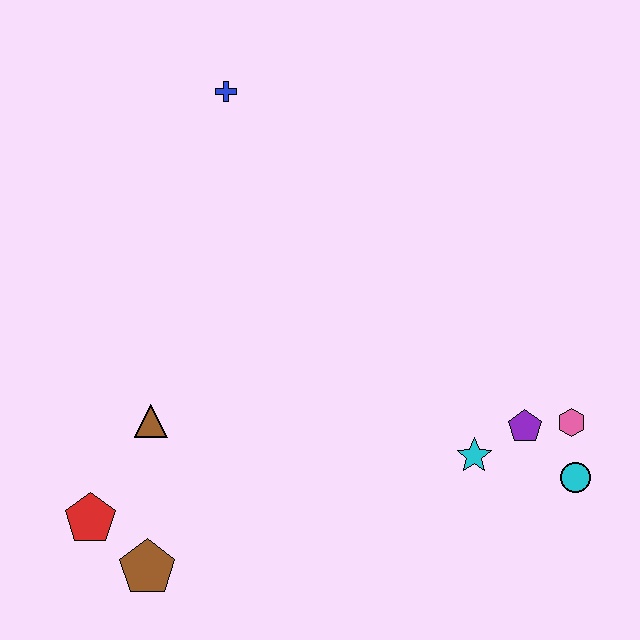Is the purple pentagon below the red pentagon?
No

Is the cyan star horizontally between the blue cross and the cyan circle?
Yes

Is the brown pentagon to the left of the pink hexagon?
Yes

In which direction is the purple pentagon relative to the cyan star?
The purple pentagon is to the right of the cyan star.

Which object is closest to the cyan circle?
The pink hexagon is closest to the cyan circle.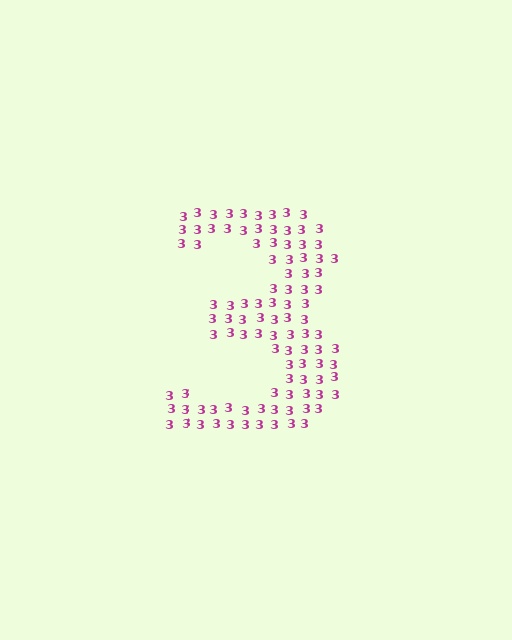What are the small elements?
The small elements are digit 3's.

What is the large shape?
The large shape is the digit 3.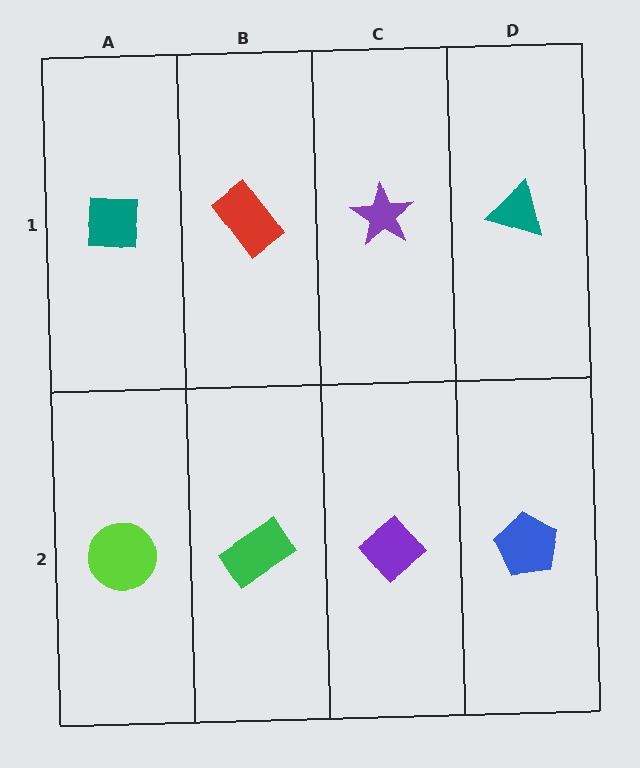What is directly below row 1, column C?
A purple diamond.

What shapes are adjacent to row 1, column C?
A purple diamond (row 2, column C), a red rectangle (row 1, column B), a teal triangle (row 1, column D).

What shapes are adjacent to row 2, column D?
A teal triangle (row 1, column D), a purple diamond (row 2, column C).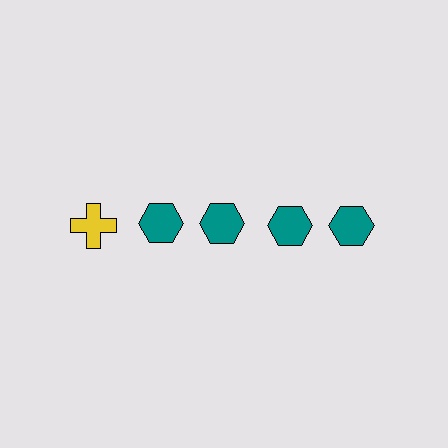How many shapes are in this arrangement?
There are 5 shapes arranged in a grid pattern.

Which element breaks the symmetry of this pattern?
The yellow cross in the top row, leftmost column breaks the symmetry. All other shapes are teal hexagons.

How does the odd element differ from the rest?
It differs in both color (yellow instead of teal) and shape (cross instead of hexagon).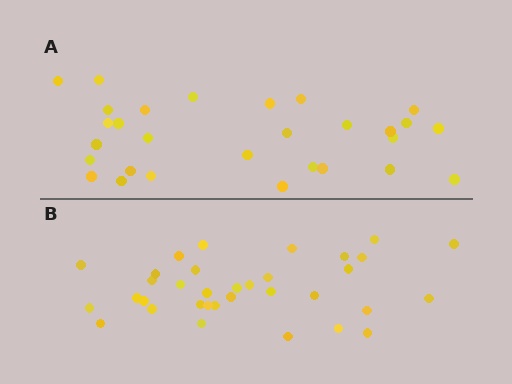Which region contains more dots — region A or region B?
Region B (the bottom region) has more dots.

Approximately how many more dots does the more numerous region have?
Region B has about 5 more dots than region A.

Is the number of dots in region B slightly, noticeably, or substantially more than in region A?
Region B has only slightly more — the two regions are fairly close. The ratio is roughly 1.2 to 1.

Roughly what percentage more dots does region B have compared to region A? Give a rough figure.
About 15% more.